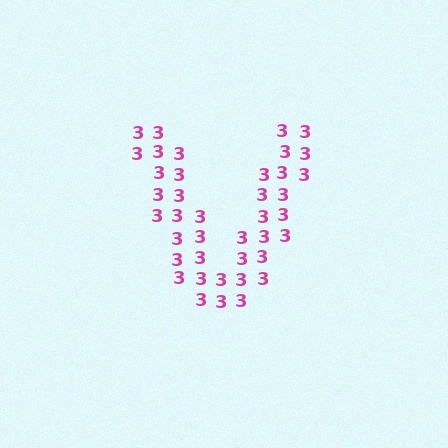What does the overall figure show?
The overall figure shows the letter V.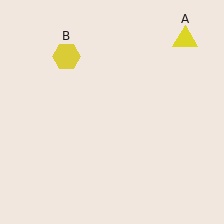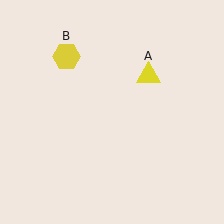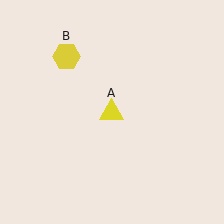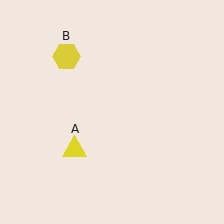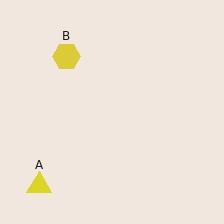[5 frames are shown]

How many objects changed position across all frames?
1 object changed position: yellow triangle (object A).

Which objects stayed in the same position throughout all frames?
Yellow hexagon (object B) remained stationary.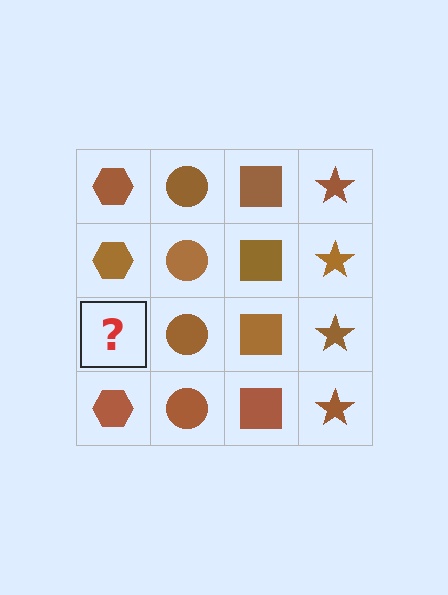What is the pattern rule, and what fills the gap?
The rule is that each column has a consistent shape. The gap should be filled with a brown hexagon.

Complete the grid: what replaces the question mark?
The question mark should be replaced with a brown hexagon.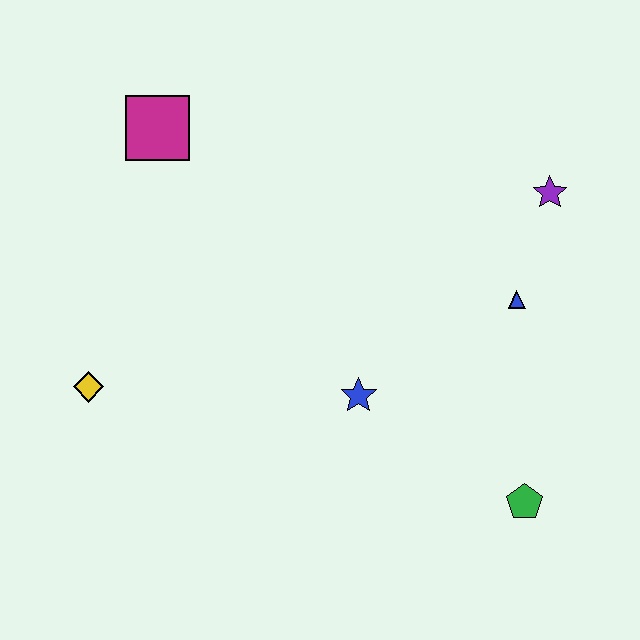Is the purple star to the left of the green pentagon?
No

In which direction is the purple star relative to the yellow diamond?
The purple star is to the right of the yellow diamond.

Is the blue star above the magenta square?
No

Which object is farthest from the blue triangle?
The yellow diamond is farthest from the blue triangle.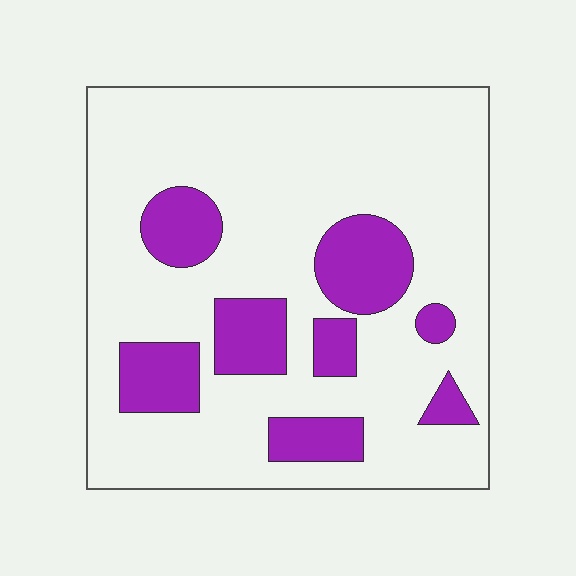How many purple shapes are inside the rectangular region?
8.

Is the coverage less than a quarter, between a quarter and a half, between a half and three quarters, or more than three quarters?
Less than a quarter.